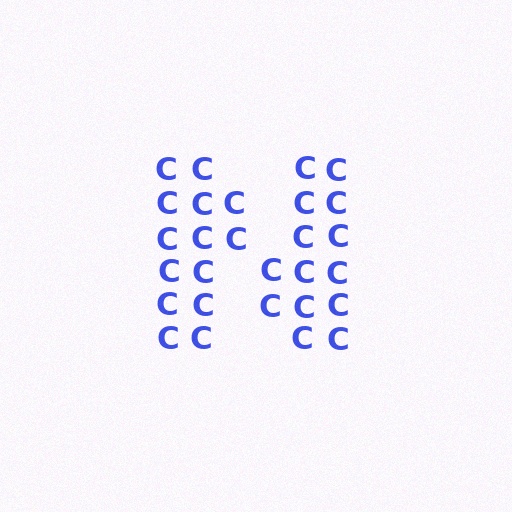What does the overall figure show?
The overall figure shows the letter N.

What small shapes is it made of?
It is made of small letter C's.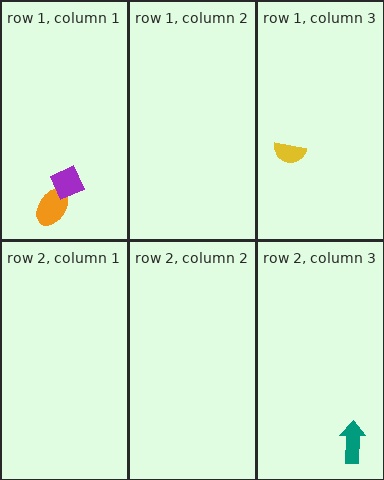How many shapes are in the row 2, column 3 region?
1.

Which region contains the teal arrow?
The row 2, column 3 region.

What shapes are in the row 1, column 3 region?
The yellow semicircle.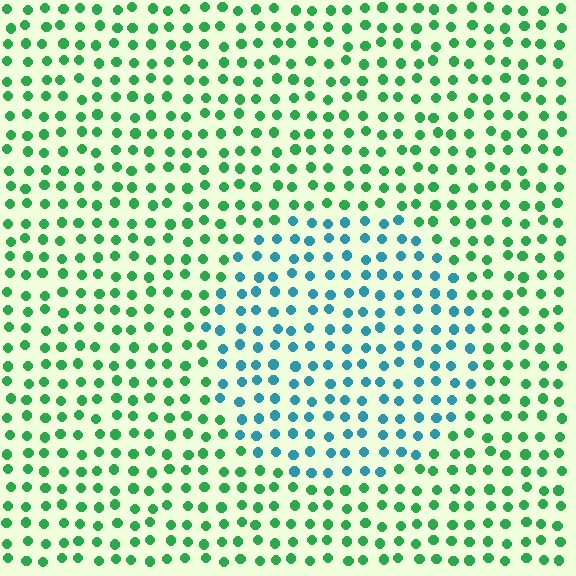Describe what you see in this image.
The image is filled with small green elements in a uniform arrangement. A circle-shaped region is visible where the elements are tinted to a slightly different hue, forming a subtle color boundary.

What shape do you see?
I see a circle.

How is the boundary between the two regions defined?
The boundary is defined purely by a slight shift in hue (about 53 degrees). Spacing, size, and orientation are identical on both sides.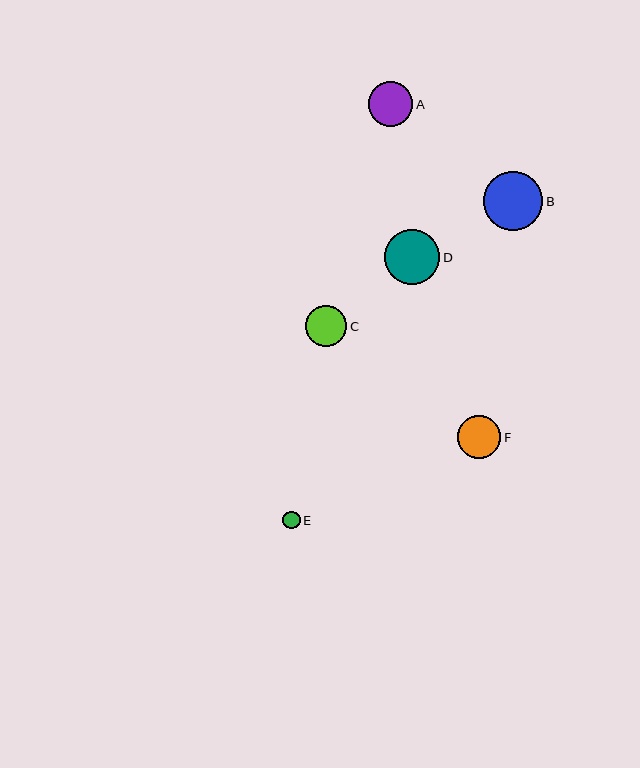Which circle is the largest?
Circle B is the largest with a size of approximately 59 pixels.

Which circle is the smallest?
Circle E is the smallest with a size of approximately 17 pixels.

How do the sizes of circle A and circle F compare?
Circle A and circle F are approximately the same size.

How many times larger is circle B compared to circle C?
Circle B is approximately 1.4 times the size of circle C.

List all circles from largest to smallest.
From largest to smallest: B, D, A, F, C, E.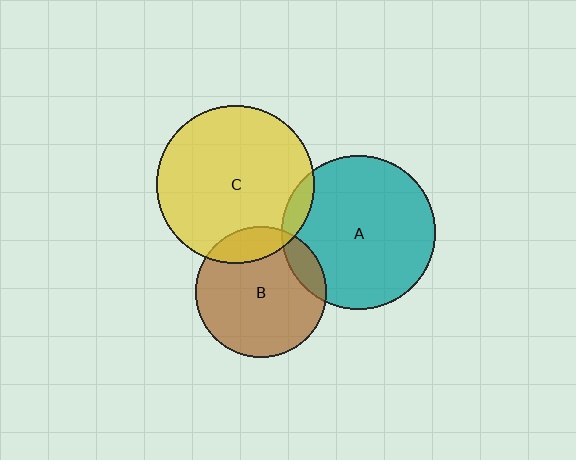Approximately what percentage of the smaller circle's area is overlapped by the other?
Approximately 5%.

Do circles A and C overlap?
Yes.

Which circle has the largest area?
Circle C (yellow).